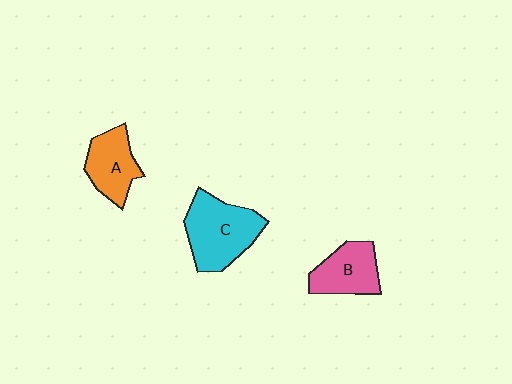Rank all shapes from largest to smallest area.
From largest to smallest: C (cyan), B (pink), A (orange).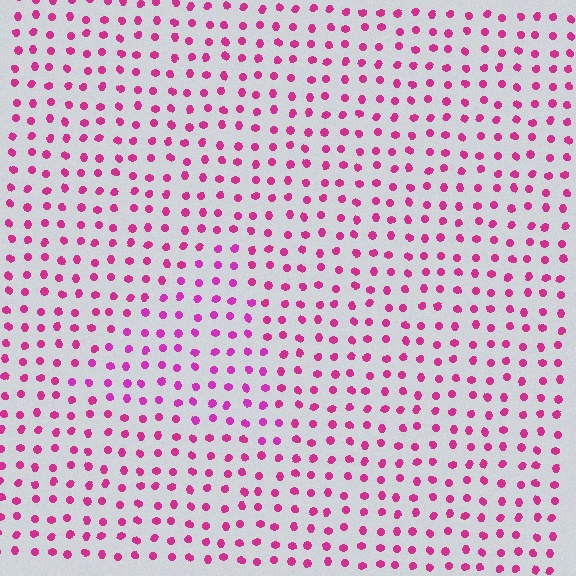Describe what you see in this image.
The image is filled with small magenta elements in a uniform arrangement. A triangle-shaped region is visible where the elements are tinted to a slightly different hue, forming a subtle color boundary.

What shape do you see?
I see a triangle.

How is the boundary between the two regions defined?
The boundary is defined purely by a slight shift in hue (about 17 degrees). Spacing, size, and orientation are identical on both sides.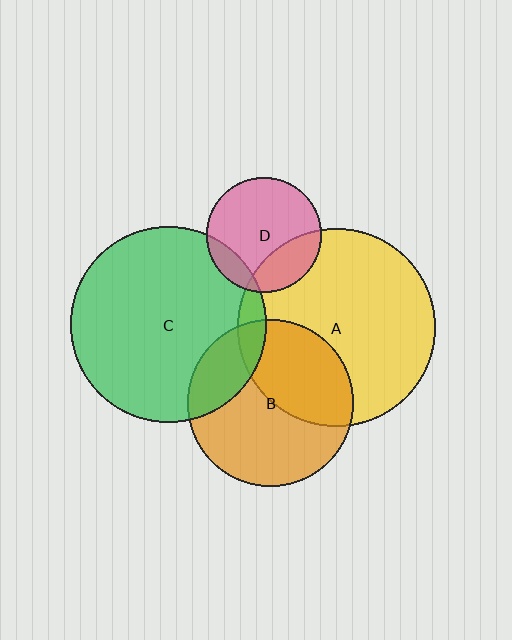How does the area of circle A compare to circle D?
Approximately 2.9 times.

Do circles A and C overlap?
Yes.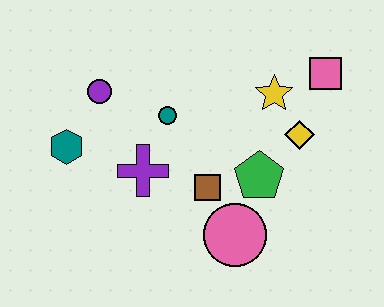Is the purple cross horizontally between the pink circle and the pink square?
No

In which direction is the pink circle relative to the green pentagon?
The pink circle is below the green pentagon.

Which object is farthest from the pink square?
The teal hexagon is farthest from the pink square.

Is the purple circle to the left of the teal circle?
Yes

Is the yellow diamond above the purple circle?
No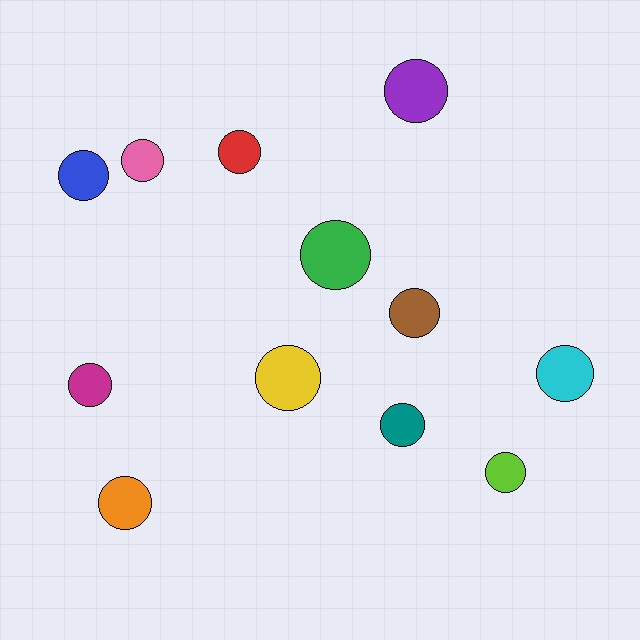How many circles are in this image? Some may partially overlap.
There are 12 circles.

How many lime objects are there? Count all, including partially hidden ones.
There is 1 lime object.